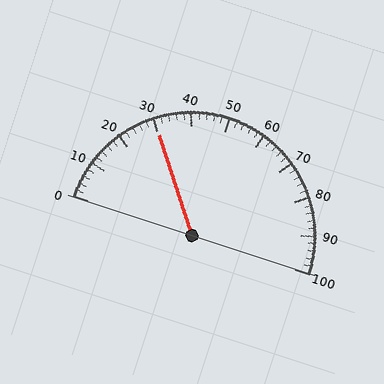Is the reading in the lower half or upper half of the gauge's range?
The reading is in the lower half of the range (0 to 100).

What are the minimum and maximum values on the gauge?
The gauge ranges from 0 to 100.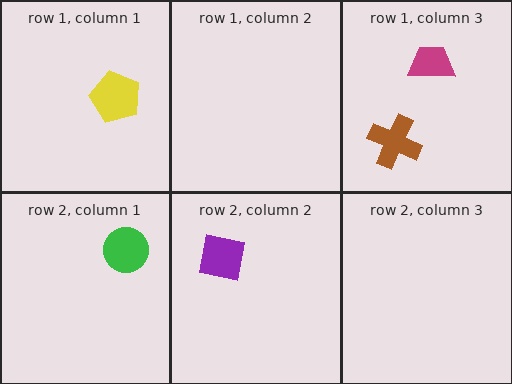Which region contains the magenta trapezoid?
The row 1, column 3 region.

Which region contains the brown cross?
The row 1, column 3 region.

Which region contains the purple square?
The row 2, column 2 region.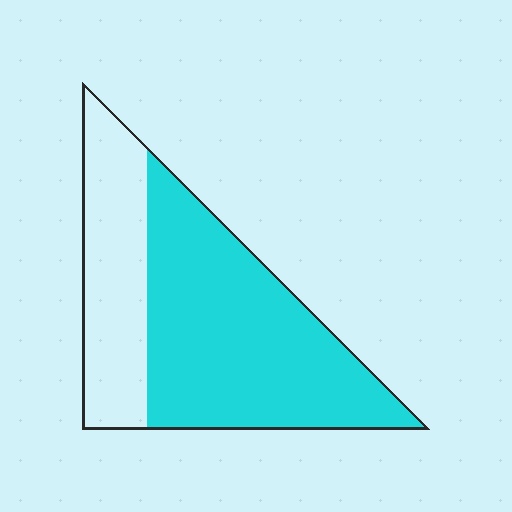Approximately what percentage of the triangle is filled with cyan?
Approximately 65%.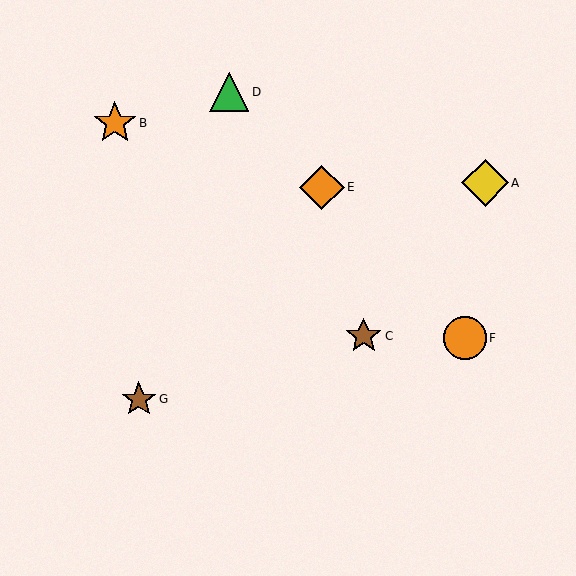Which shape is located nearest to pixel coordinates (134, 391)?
The brown star (labeled G) at (139, 399) is nearest to that location.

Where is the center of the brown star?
The center of the brown star is at (364, 336).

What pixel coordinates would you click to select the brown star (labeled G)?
Click at (139, 399) to select the brown star G.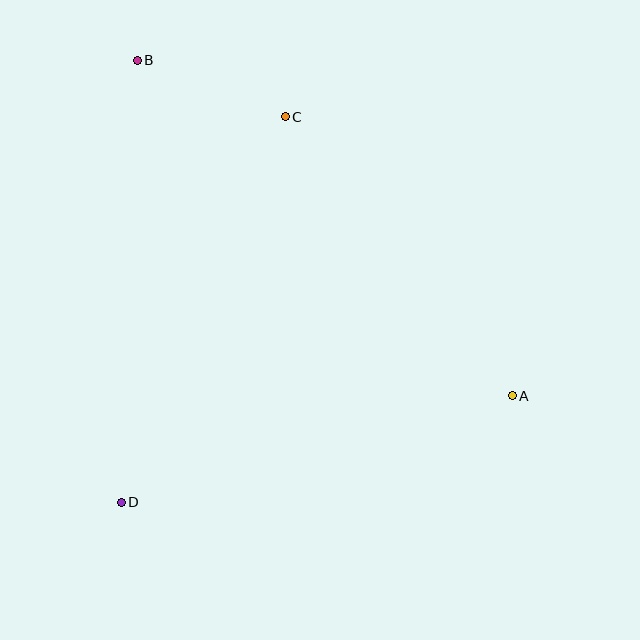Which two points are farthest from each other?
Points A and B are farthest from each other.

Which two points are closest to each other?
Points B and C are closest to each other.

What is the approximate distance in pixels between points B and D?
The distance between B and D is approximately 442 pixels.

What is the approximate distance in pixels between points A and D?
The distance between A and D is approximately 405 pixels.